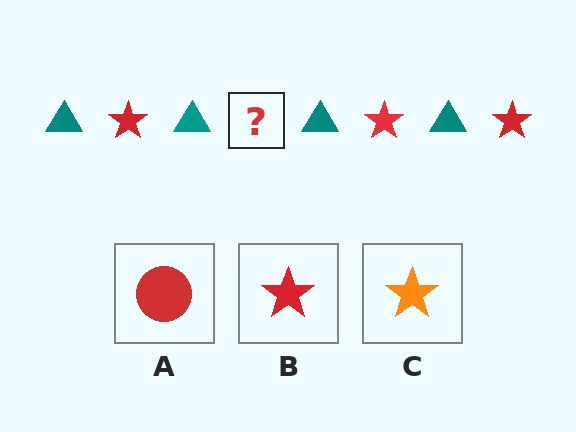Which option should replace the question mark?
Option B.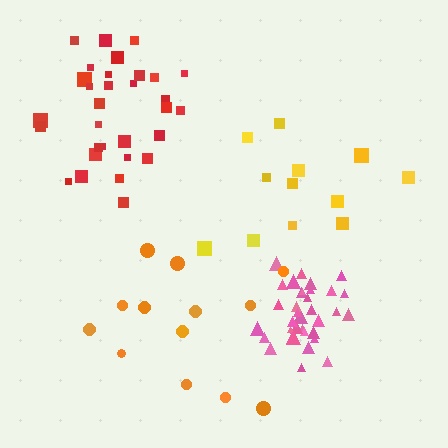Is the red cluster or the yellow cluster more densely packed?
Red.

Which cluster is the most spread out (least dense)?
Yellow.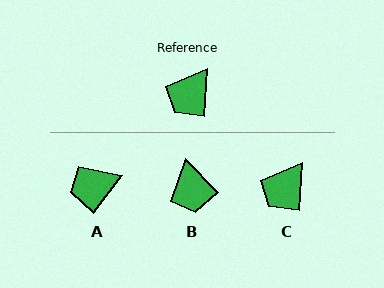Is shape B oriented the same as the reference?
No, it is off by about 48 degrees.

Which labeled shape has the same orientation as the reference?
C.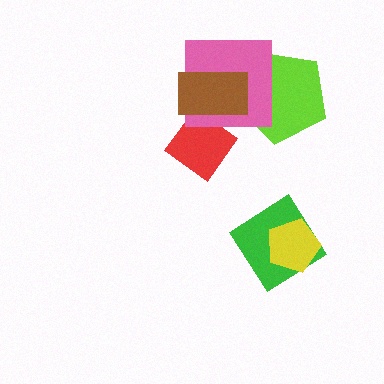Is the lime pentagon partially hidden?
Yes, it is partially covered by another shape.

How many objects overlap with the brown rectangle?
3 objects overlap with the brown rectangle.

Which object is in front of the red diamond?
The brown rectangle is in front of the red diamond.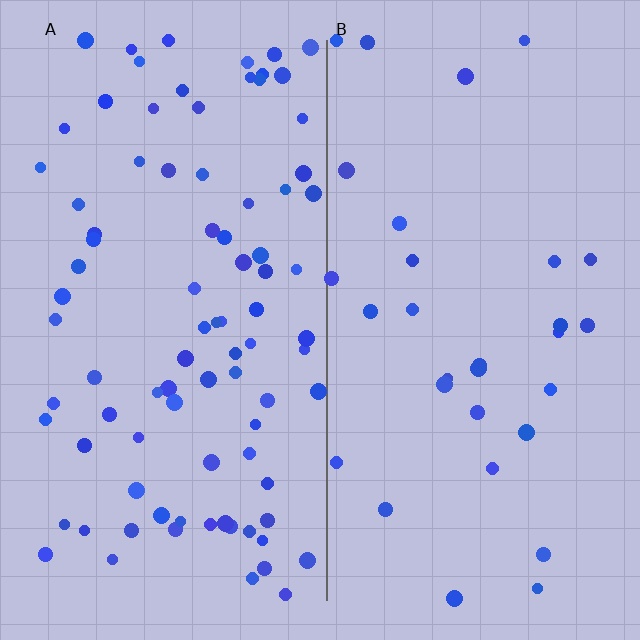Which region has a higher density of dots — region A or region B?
A (the left).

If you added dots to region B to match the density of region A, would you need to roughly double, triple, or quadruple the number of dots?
Approximately triple.